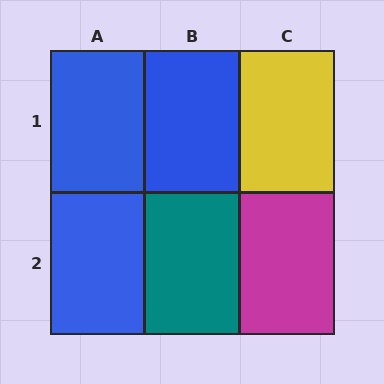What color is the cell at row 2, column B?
Teal.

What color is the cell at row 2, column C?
Magenta.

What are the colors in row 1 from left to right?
Blue, blue, yellow.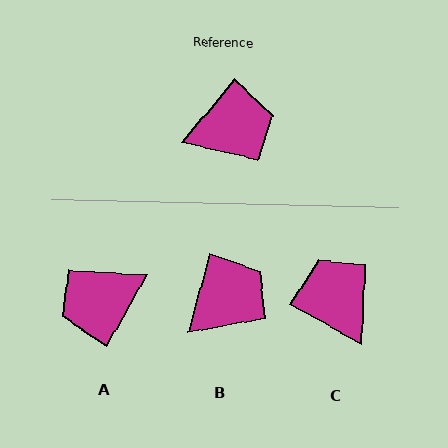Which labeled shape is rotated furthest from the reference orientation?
A, about 170 degrees away.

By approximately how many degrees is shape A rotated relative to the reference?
Approximately 170 degrees clockwise.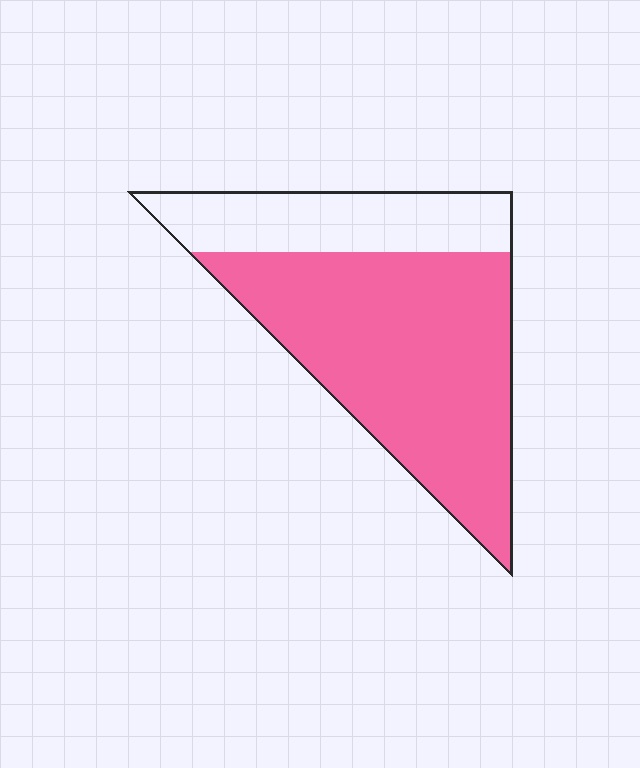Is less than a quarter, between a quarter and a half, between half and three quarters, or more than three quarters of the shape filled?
Between half and three quarters.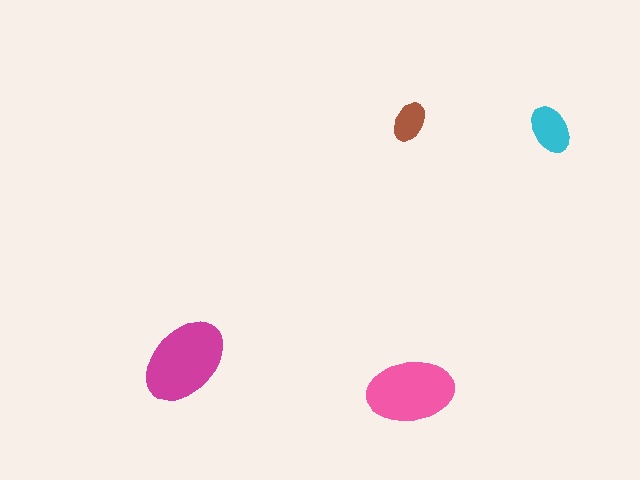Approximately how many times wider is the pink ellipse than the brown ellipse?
About 2 times wider.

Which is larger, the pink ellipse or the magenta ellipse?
The magenta one.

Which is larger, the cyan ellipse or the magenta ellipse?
The magenta one.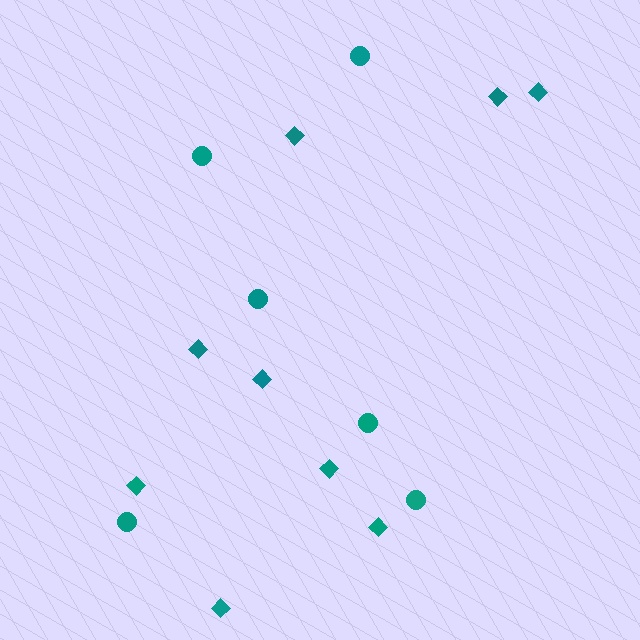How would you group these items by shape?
There are 2 groups: one group of circles (6) and one group of diamonds (9).